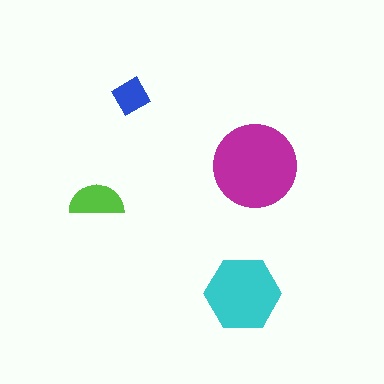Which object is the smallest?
The blue diamond.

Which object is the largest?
The magenta circle.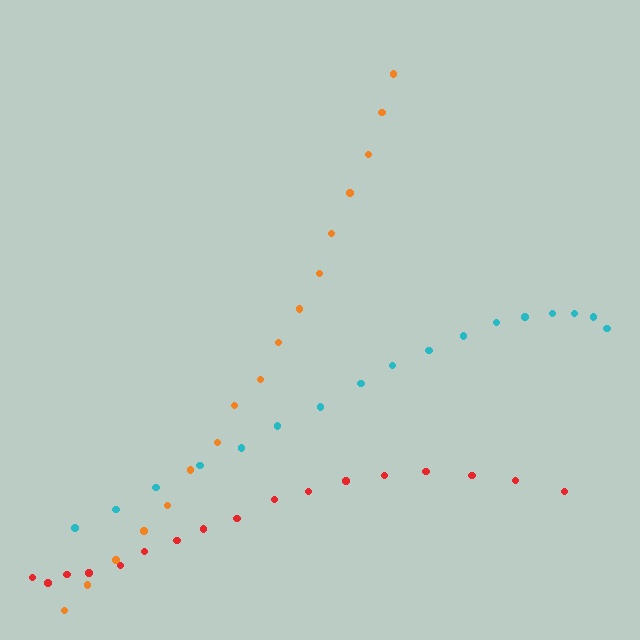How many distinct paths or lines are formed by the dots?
There are 3 distinct paths.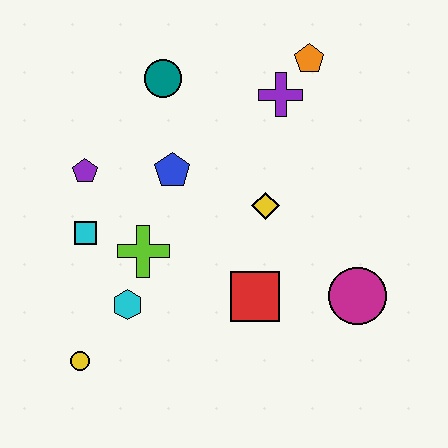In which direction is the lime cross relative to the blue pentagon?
The lime cross is below the blue pentagon.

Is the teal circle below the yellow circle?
No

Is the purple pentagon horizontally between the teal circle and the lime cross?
No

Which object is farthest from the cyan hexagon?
The orange pentagon is farthest from the cyan hexagon.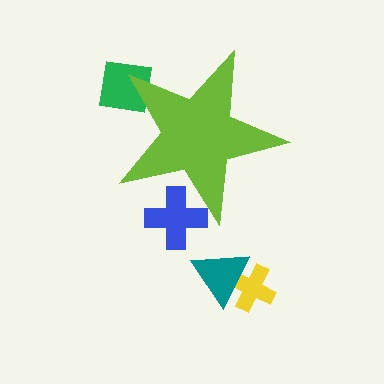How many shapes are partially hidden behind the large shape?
2 shapes are partially hidden.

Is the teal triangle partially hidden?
No, the teal triangle is fully visible.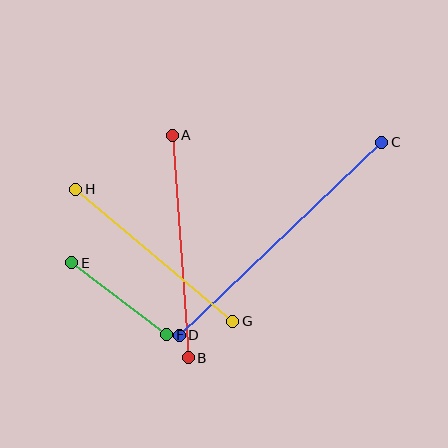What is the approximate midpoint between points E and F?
The midpoint is at approximately (119, 299) pixels.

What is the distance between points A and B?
The distance is approximately 223 pixels.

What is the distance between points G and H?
The distance is approximately 205 pixels.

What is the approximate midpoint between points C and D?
The midpoint is at approximately (280, 239) pixels.